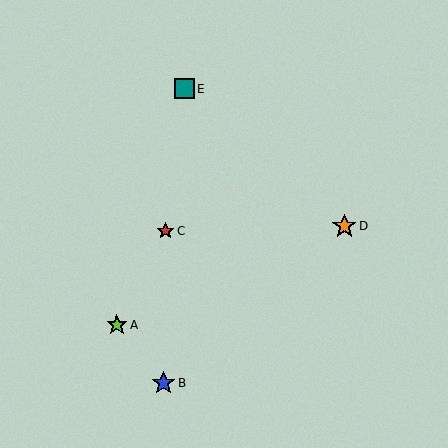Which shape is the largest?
The orange star (labeled D) is the largest.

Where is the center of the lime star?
The center of the lime star is at (117, 325).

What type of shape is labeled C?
Shape C is a red star.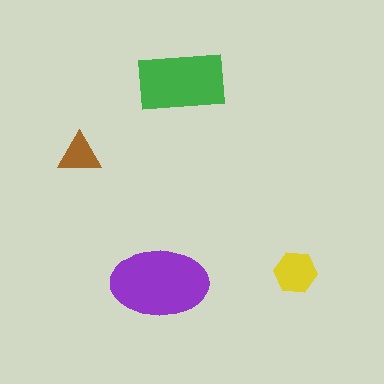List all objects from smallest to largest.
The brown triangle, the yellow hexagon, the green rectangle, the purple ellipse.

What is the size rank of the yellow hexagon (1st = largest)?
3rd.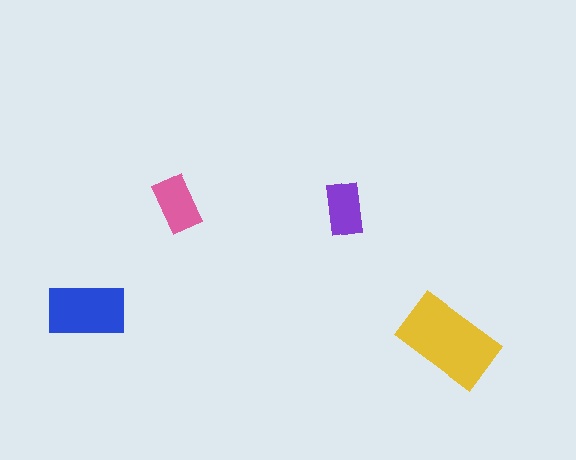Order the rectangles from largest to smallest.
the yellow one, the blue one, the pink one, the purple one.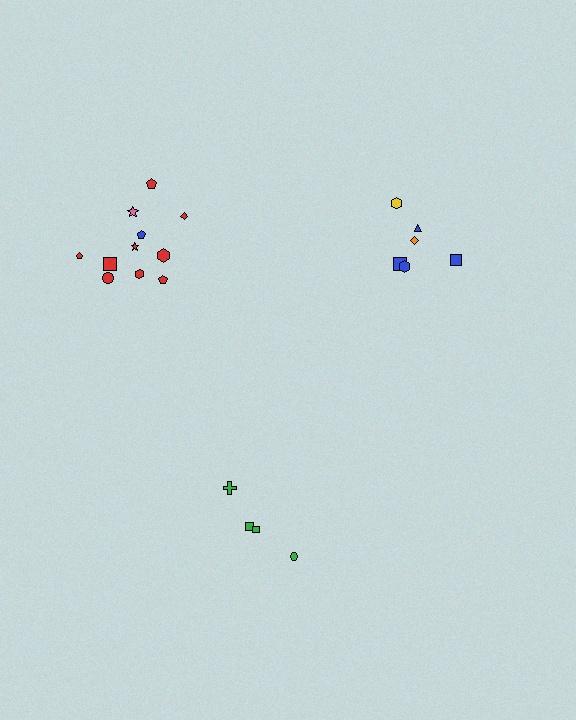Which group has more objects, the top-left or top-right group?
The top-left group.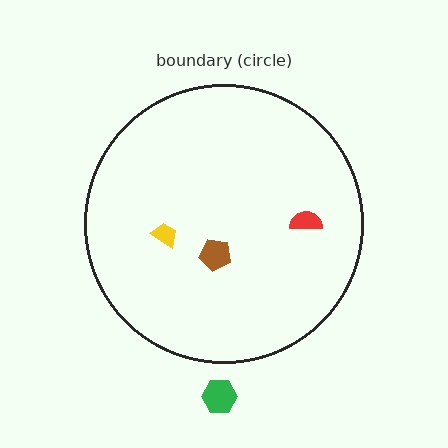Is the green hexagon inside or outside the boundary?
Outside.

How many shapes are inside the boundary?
3 inside, 1 outside.